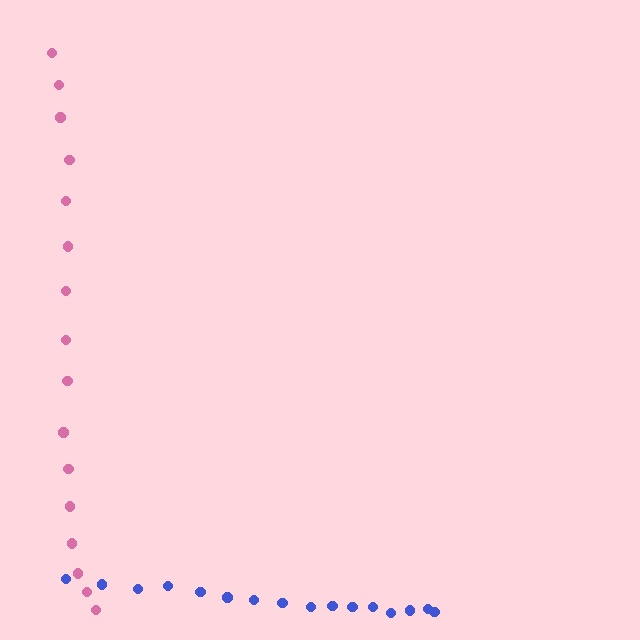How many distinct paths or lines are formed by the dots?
There are 2 distinct paths.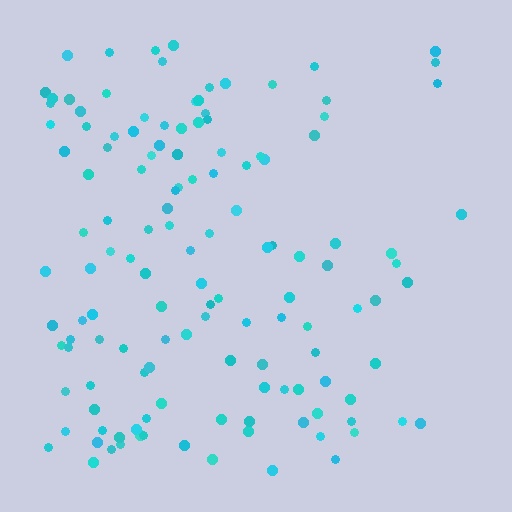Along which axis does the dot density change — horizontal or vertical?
Horizontal.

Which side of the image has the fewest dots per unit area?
The right.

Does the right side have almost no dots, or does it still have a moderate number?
Still a moderate number, just noticeably fewer than the left.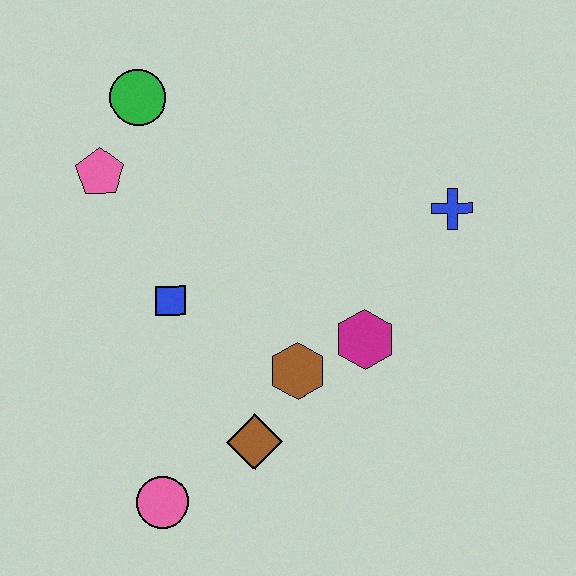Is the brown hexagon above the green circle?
No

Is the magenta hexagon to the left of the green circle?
No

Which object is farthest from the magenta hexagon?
The green circle is farthest from the magenta hexagon.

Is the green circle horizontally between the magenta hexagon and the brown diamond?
No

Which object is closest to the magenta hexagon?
The brown hexagon is closest to the magenta hexagon.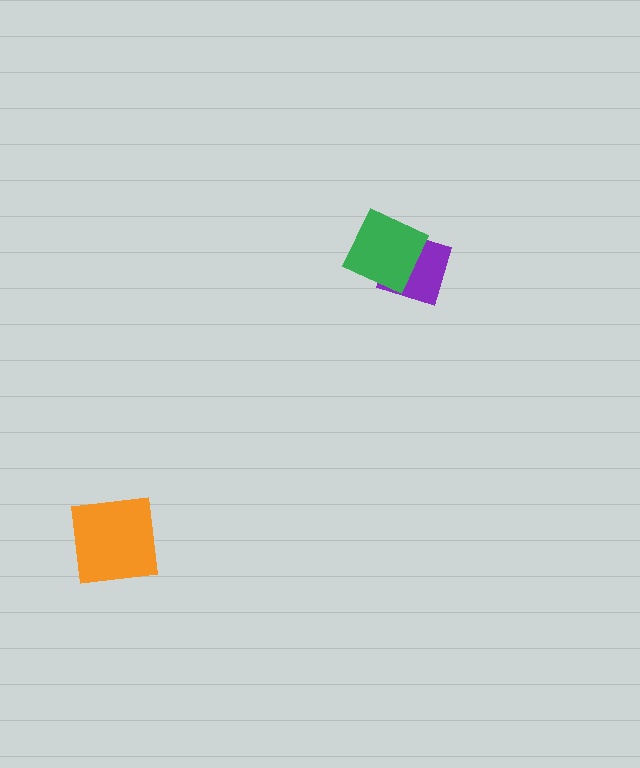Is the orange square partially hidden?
No, no other shape covers it.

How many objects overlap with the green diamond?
1 object overlaps with the green diamond.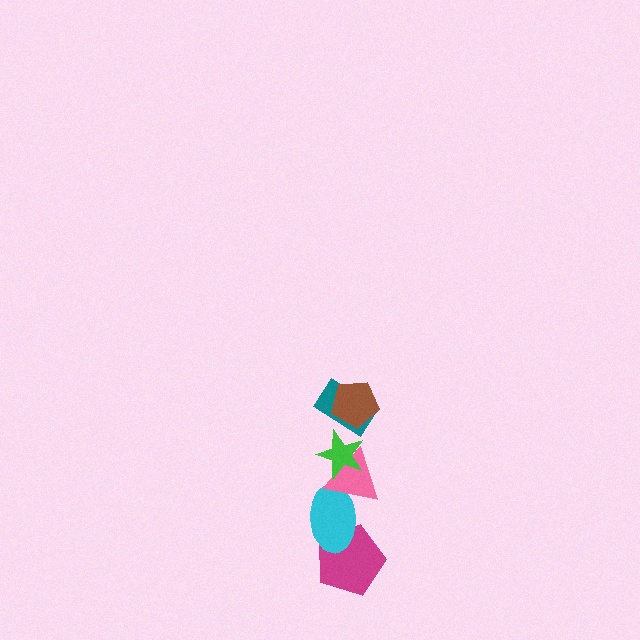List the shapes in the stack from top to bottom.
From top to bottom: the brown pentagon, the teal rectangle, the green star, the pink triangle, the cyan ellipse, the magenta pentagon.